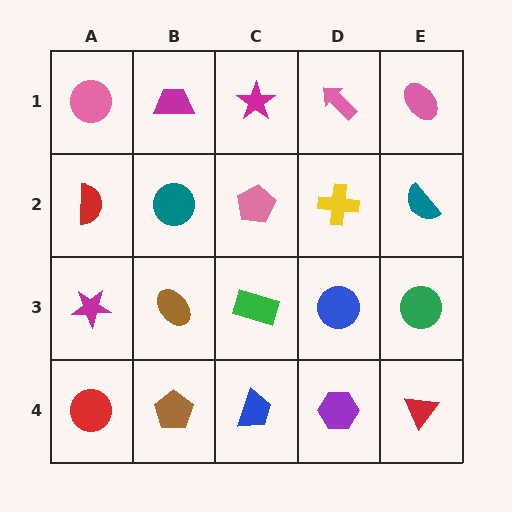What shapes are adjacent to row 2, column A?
A pink circle (row 1, column A), a magenta star (row 3, column A), a teal circle (row 2, column B).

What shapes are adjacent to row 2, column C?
A magenta star (row 1, column C), a green rectangle (row 3, column C), a teal circle (row 2, column B), a yellow cross (row 2, column D).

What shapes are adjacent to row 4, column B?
A brown ellipse (row 3, column B), a red circle (row 4, column A), a blue trapezoid (row 4, column C).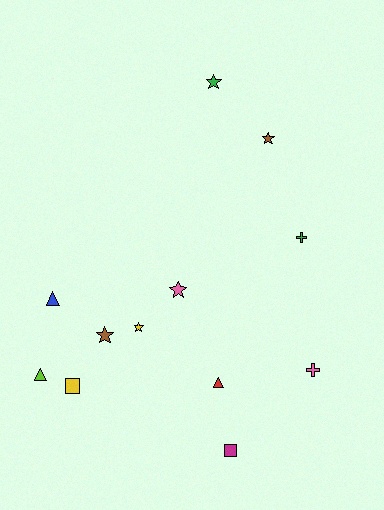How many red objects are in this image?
There is 1 red object.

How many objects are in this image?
There are 12 objects.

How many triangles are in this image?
There are 3 triangles.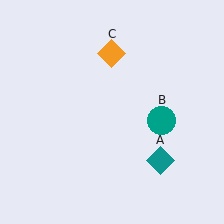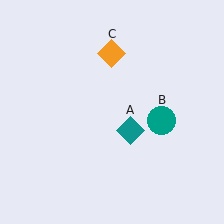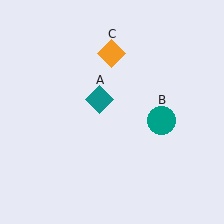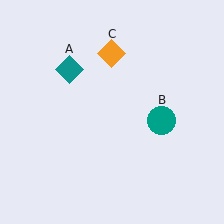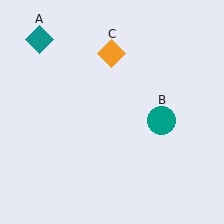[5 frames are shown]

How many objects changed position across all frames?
1 object changed position: teal diamond (object A).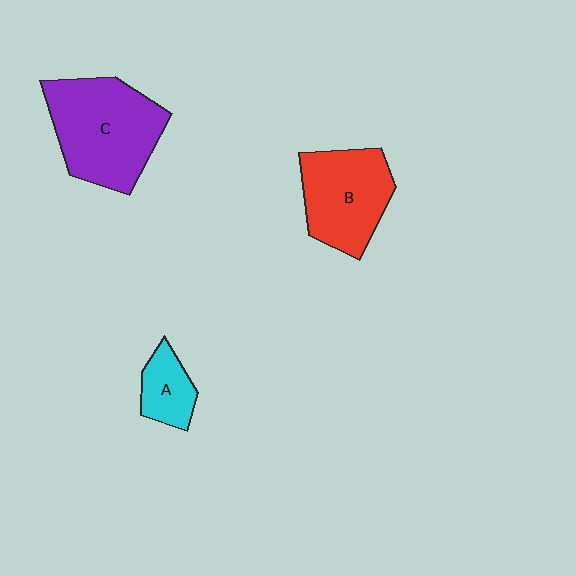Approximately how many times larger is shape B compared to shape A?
Approximately 2.2 times.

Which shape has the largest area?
Shape C (purple).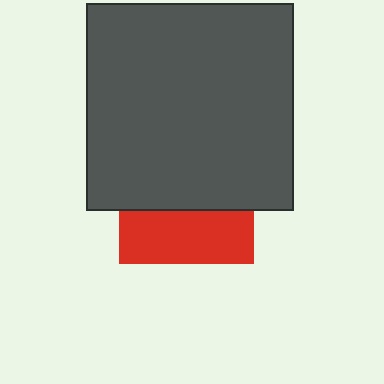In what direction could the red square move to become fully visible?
The red square could move down. That would shift it out from behind the dark gray square entirely.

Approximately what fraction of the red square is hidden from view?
Roughly 61% of the red square is hidden behind the dark gray square.